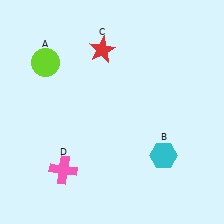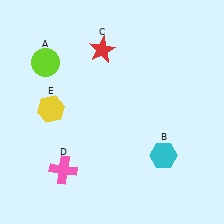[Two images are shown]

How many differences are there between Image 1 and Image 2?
There is 1 difference between the two images.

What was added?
A yellow hexagon (E) was added in Image 2.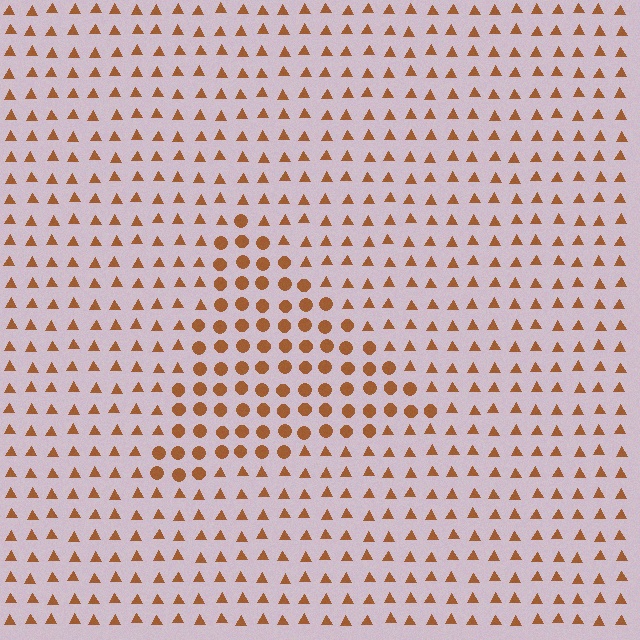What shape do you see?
I see a triangle.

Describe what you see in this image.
The image is filled with small brown elements arranged in a uniform grid. A triangle-shaped region contains circles, while the surrounding area contains triangles. The boundary is defined purely by the change in element shape.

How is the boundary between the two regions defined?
The boundary is defined by a change in element shape: circles inside vs. triangles outside. All elements share the same color and spacing.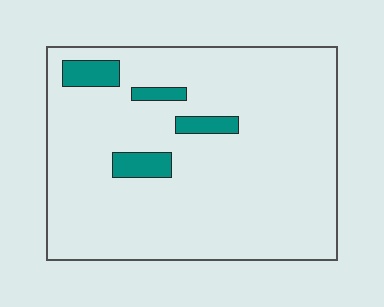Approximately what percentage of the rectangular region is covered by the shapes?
Approximately 10%.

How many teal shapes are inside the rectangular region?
4.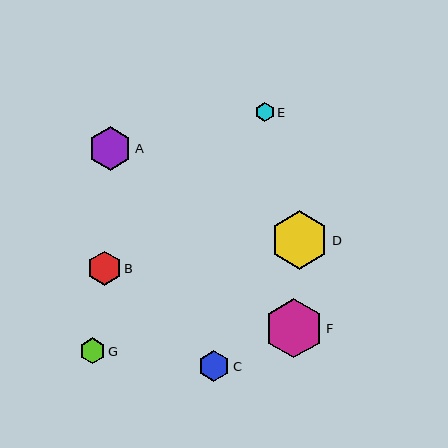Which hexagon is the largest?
Hexagon F is the largest with a size of approximately 59 pixels.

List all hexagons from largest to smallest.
From largest to smallest: F, D, A, B, C, G, E.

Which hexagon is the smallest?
Hexagon E is the smallest with a size of approximately 19 pixels.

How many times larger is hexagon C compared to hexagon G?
Hexagon C is approximately 1.2 times the size of hexagon G.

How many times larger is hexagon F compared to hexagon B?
Hexagon F is approximately 1.7 times the size of hexagon B.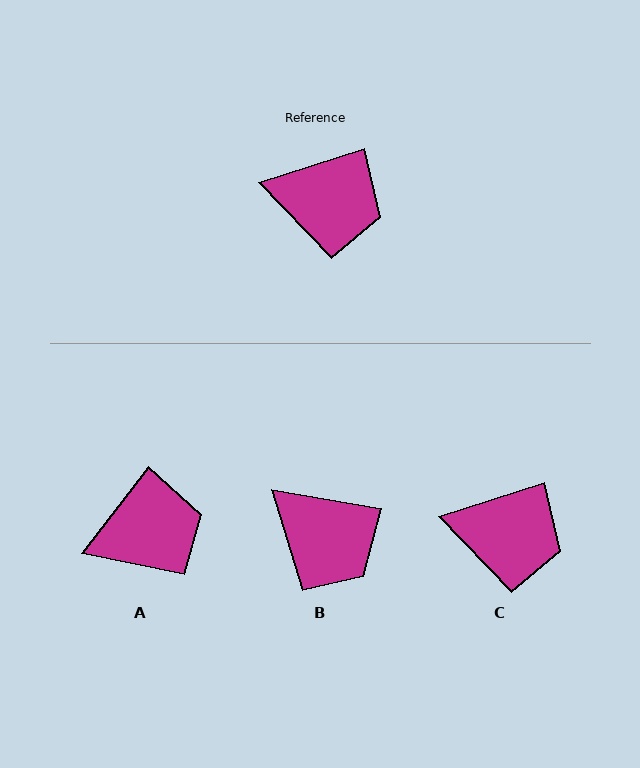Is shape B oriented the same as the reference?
No, it is off by about 27 degrees.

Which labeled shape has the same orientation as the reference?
C.